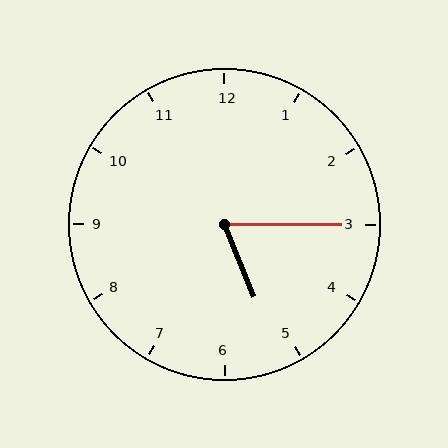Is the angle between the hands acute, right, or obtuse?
It is acute.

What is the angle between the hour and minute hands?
Approximately 68 degrees.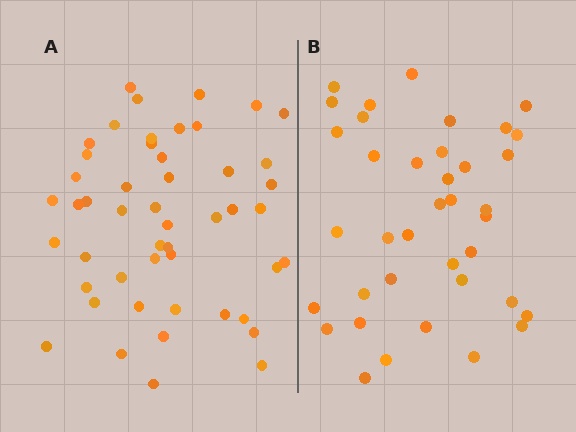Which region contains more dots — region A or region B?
Region A (the left region) has more dots.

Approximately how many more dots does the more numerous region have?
Region A has roughly 12 or so more dots than region B.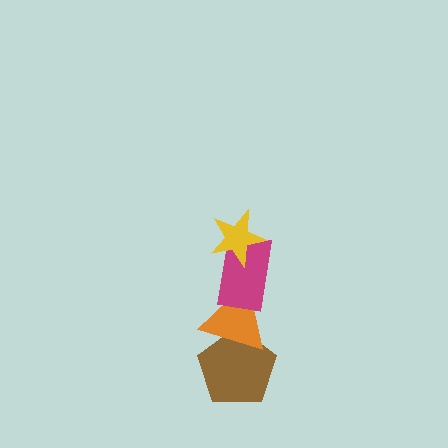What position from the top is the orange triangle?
The orange triangle is 3rd from the top.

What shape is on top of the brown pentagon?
The orange triangle is on top of the brown pentagon.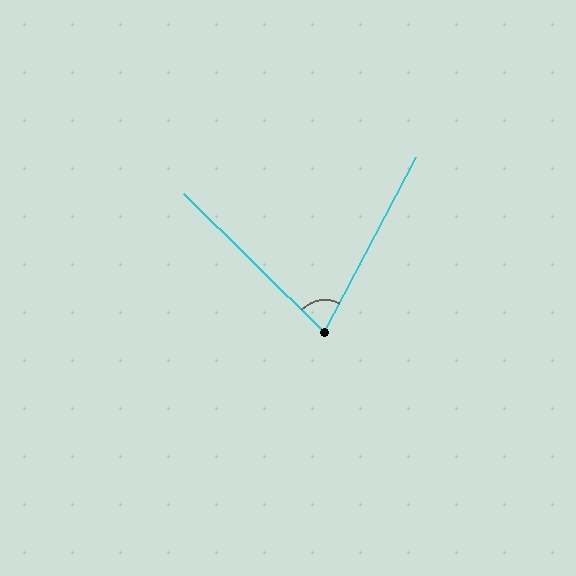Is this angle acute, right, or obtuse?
It is acute.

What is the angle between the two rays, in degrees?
Approximately 73 degrees.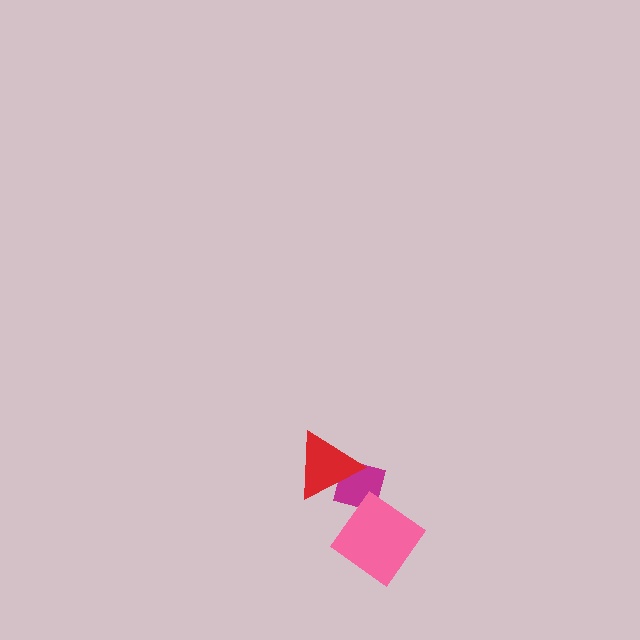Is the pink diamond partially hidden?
No, no other shape covers it.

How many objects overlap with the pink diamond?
1 object overlaps with the pink diamond.